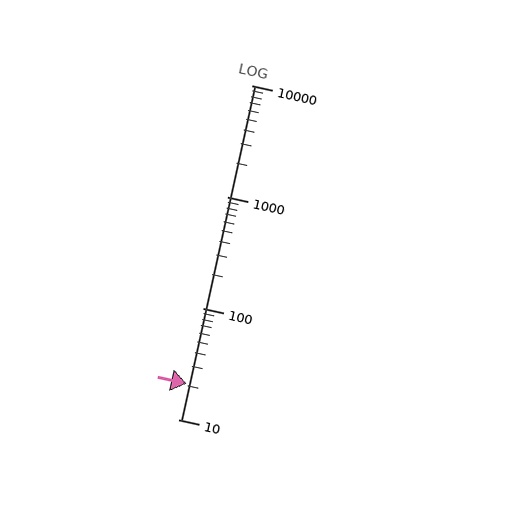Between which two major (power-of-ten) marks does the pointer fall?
The pointer is between 10 and 100.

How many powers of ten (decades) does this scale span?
The scale spans 3 decades, from 10 to 10000.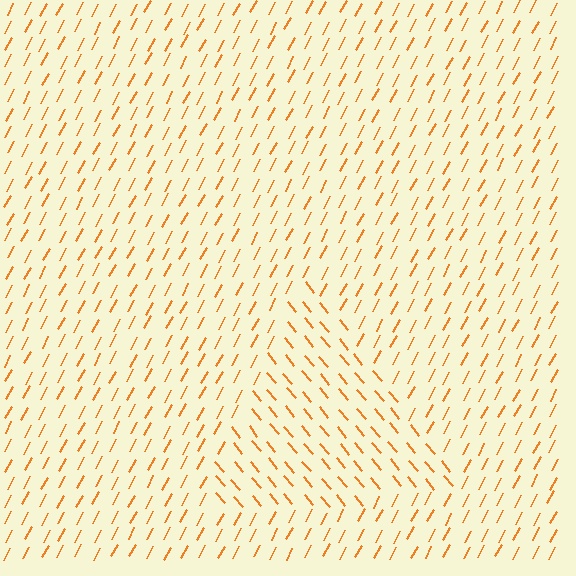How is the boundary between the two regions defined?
The boundary is defined purely by a change in line orientation (approximately 67 degrees difference). All lines are the same color and thickness.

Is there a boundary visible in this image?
Yes, there is a texture boundary formed by a change in line orientation.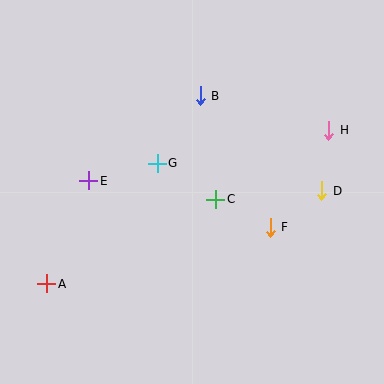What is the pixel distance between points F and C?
The distance between F and C is 61 pixels.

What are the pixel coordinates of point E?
Point E is at (89, 181).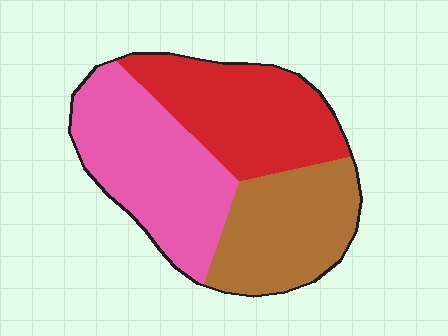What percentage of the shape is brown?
Brown takes up between a quarter and a half of the shape.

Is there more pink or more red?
Pink.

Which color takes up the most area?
Pink, at roughly 40%.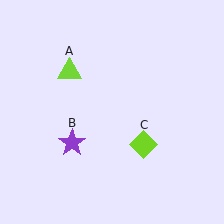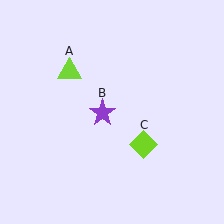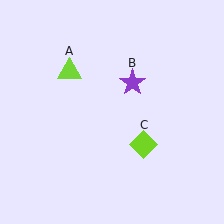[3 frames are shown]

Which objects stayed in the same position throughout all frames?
Lime triangle (object A) and lime diamond (object C) remained stationary.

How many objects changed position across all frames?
1 object changed position: purple star (object B).